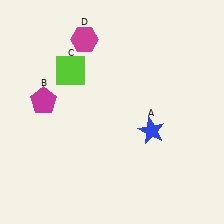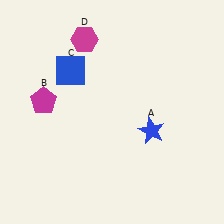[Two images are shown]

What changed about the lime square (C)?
In Image 1, C is lime. In Image 2, it changed to blue.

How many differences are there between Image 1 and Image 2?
There is 1 difference between the two images.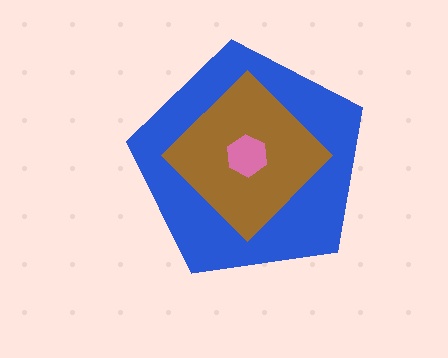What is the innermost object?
The pink hexagon.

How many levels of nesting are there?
3.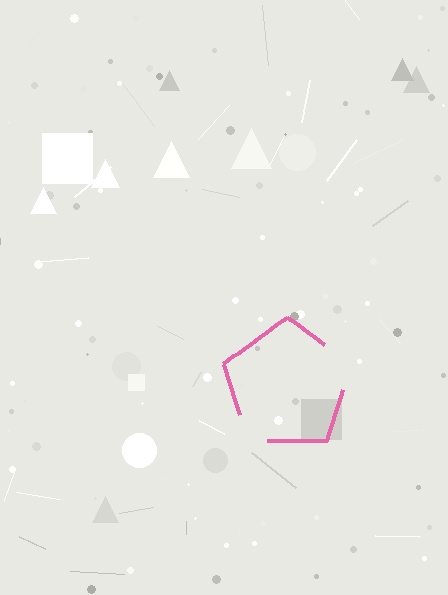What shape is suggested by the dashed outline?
The dashed outline suggests a pentagon.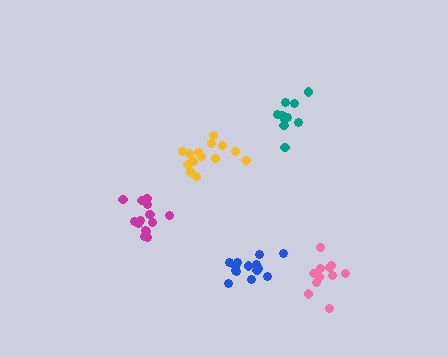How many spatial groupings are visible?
There are 5 spatial groupings.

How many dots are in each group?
Group 1: 15 dots, Group 2: 11 dots, Group 3: 10 dots, Group 4: 15 dots, Group 5: 14 dots (65 total).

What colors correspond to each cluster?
The clusters are colored: magenta, pink, teal, yellow, blue.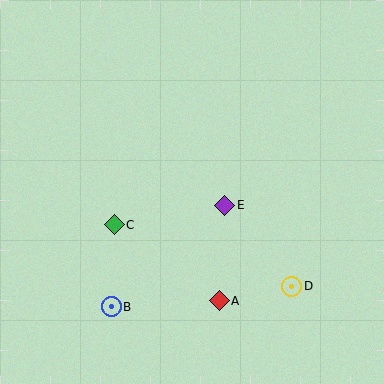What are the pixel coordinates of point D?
Point D is at (292, 286).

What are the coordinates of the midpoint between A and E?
The midpoint between A and E is at (222, 253).